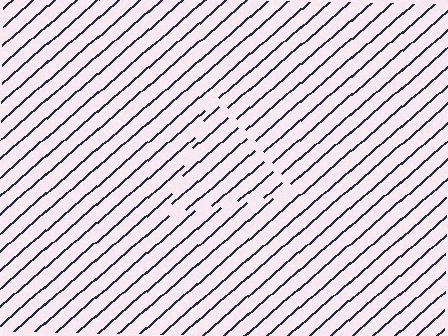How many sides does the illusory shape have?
3 sides — the line-ends trace a triangle.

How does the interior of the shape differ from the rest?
The interior of the shape contains the same grating, shifted by half a period — the contour is defined by the phase discontinuity where line-ends from the inner and outer gratings abut.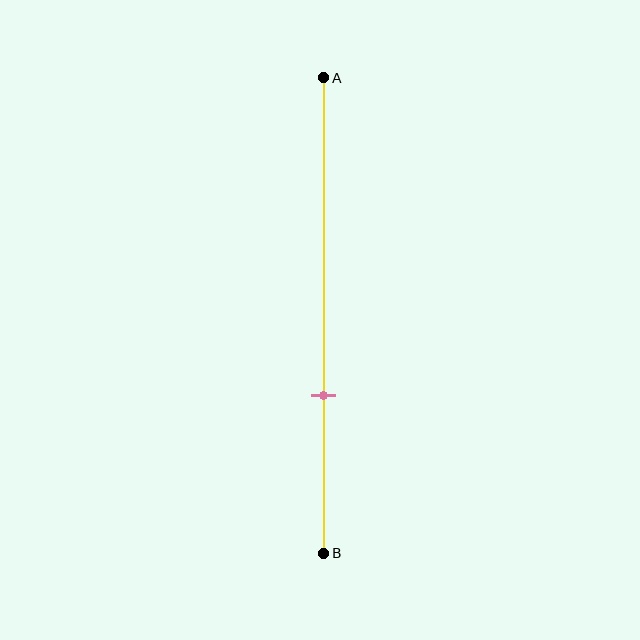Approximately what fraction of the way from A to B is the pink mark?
The pink mark is approximately 65% of the way from A to B.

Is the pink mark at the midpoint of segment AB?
No, the mark is at about 65% from A, not at the 50% midpoint.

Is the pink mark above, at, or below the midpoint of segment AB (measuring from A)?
The pink mark is below the midpoint of segment AB.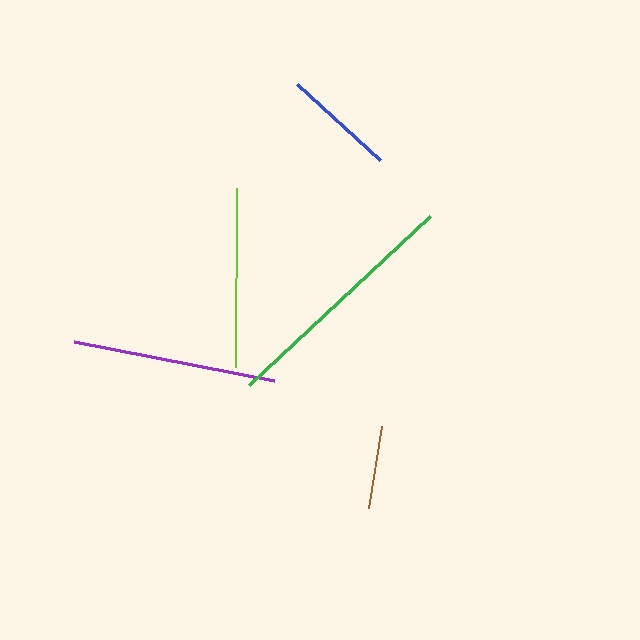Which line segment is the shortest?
The brown line is the shortest at approximately 83 pixels.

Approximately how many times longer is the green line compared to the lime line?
The green line is approximately 1.4 times the length of the lime line.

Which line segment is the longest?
The green line is the longest at approximately 248 pixels.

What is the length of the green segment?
The green segment is approximately 248 pixels long.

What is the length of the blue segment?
The blue segment is approximately 113 pixels long.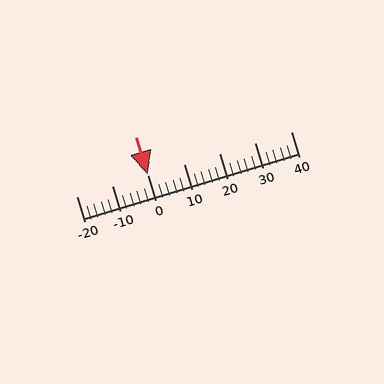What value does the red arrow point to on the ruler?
The red arrow points to approximately 0.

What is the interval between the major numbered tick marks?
The major tick marks are spaced 10 units apart.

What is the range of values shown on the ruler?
The ruler shows values from -20 to 40.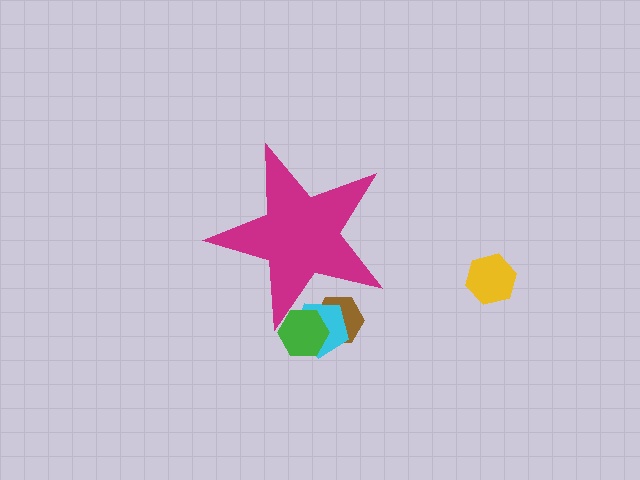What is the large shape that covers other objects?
A magenta star.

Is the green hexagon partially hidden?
Yes, the green hexagon is partially hidden behind the magenta star.